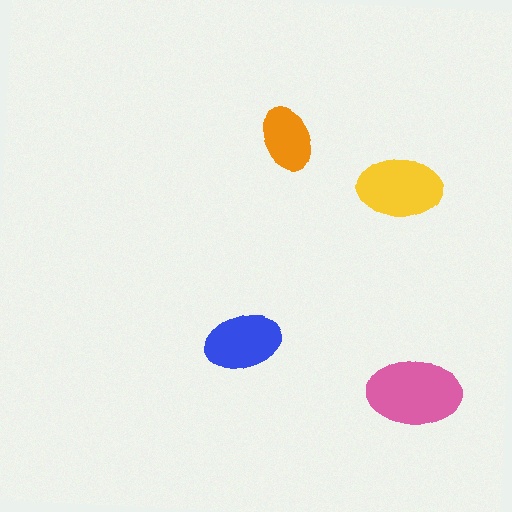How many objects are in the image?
There are 4 objects in the image.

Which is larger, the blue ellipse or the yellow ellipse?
The yellow one.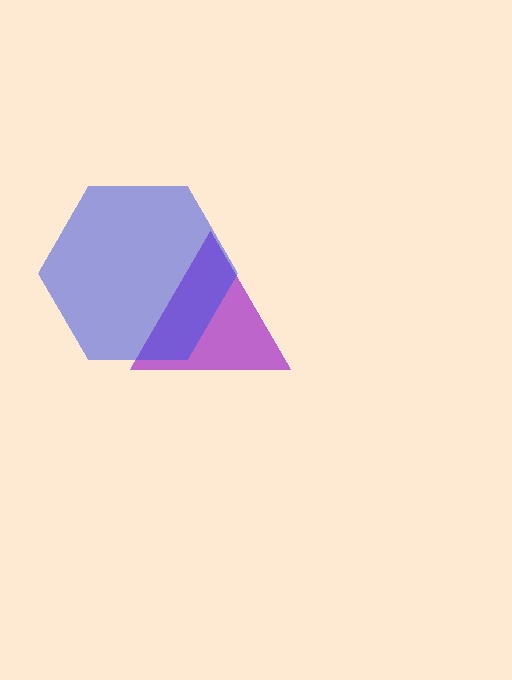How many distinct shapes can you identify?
There are 2 distinct shapes: a purple triangle, a blue hexagon.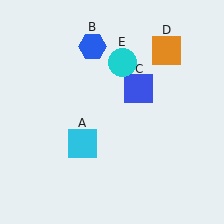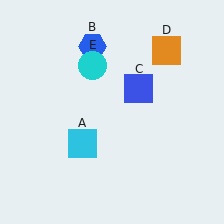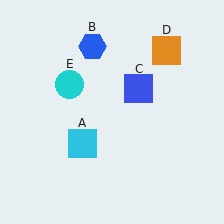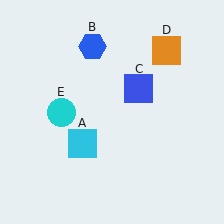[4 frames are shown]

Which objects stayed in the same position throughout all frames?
Cyan square (object A) and blue hexagon (object B) and blue square (object C) and orange square (object D) remained stationary.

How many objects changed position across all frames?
1 object changed position: cyan circle (object E).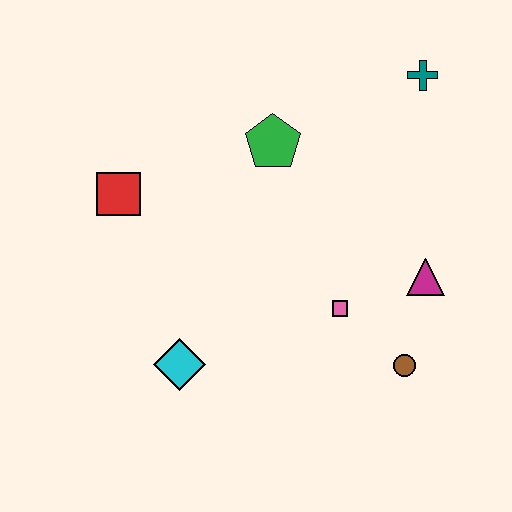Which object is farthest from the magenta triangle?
The red square is farthest from the magenta triangle.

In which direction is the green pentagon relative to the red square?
The green pentagon is to the right of the red square.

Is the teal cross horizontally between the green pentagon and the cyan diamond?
No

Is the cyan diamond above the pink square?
No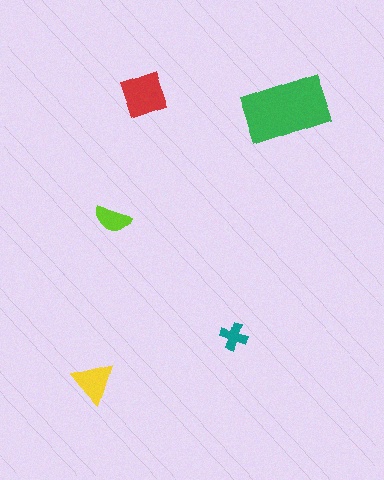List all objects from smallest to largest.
The teal cross, the lime semicircle, the yellow triangle, the red diamond, the green rectangle.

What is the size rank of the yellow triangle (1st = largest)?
3rd.